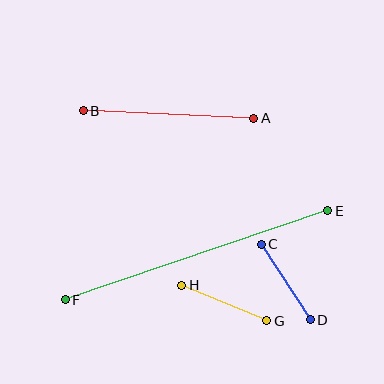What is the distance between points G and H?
The distance is approximately 92 pixels.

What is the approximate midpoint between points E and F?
The midpoint is at approximately (197, 255) pixels.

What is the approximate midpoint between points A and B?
The midpoint is at approximately (168, 114) pixels.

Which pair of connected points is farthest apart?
Points E and F are farthest apart.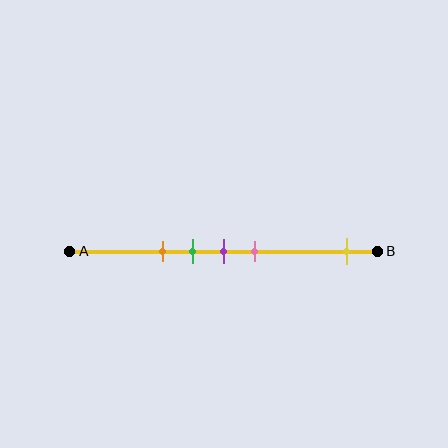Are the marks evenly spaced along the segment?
No, the marks are not evenly spaced.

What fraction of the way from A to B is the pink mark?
The pink mark is approximately 60% (0.6) of the way from A to B.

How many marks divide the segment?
There are 5 marks dividing the segment.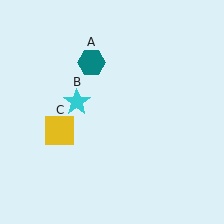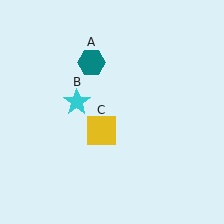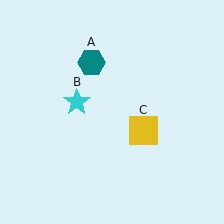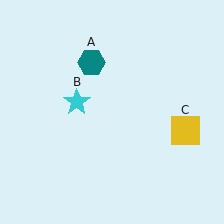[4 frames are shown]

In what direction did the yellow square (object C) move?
The yellow square (object C) moved right.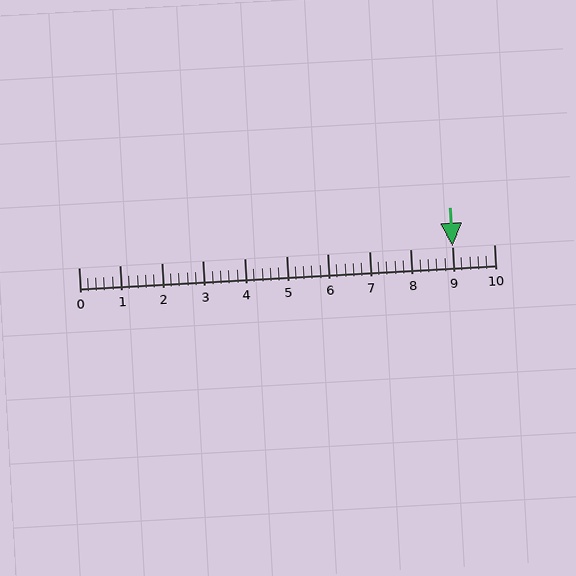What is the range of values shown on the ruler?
The ruler shows values from 0 to 10.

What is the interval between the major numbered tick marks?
The major tick marks are spaced 1 units apart.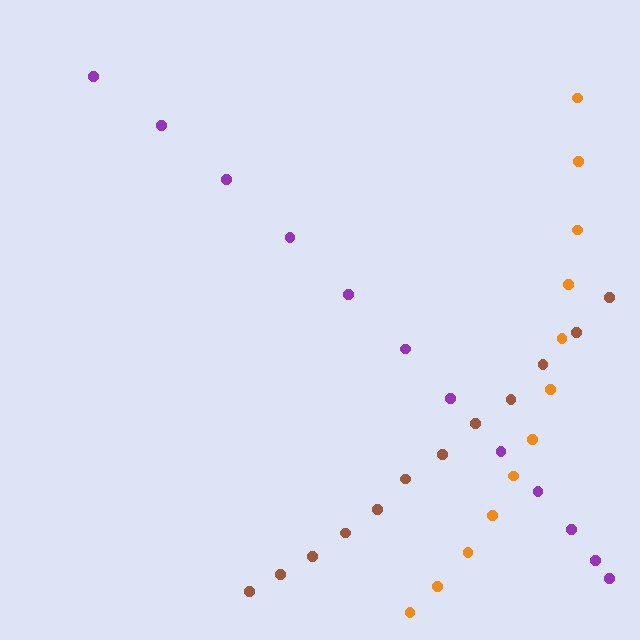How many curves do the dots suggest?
There are 3 distinct paths.